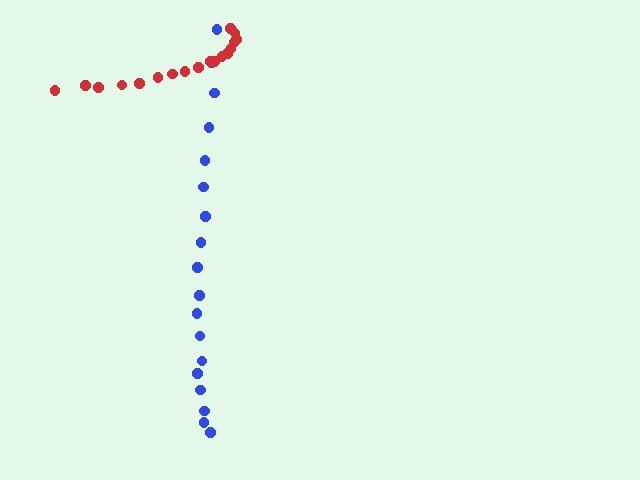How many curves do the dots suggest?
There are 2 distinct paths.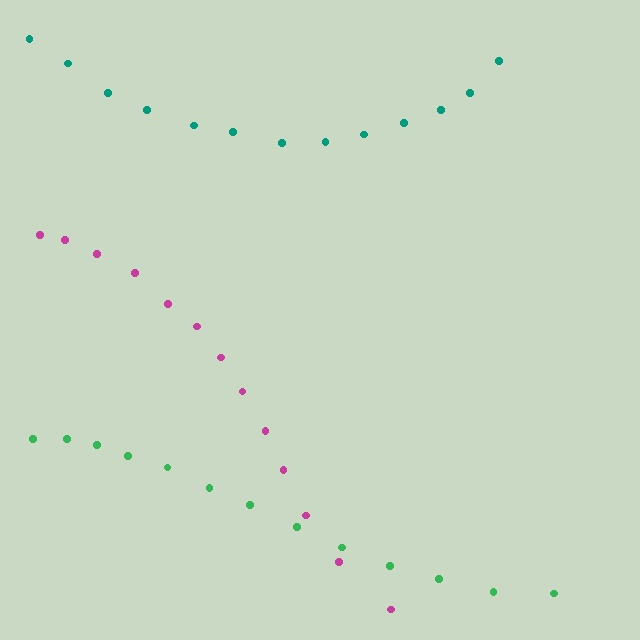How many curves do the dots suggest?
There are 3 distinct paths.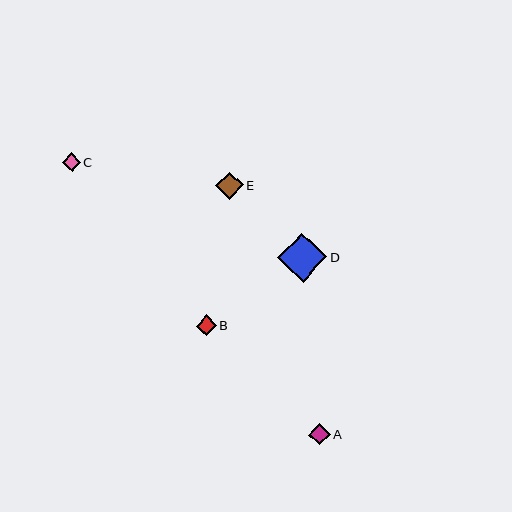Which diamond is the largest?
Diamond D is the largest with a size of approximately 50 pixels.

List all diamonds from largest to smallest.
From largest to smallest: D, E, A, B, C.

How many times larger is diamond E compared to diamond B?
Diamond E is approximately 1.4 times the size of diamond B.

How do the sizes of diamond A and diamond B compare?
Diamond A and diamond B are approximately the same size.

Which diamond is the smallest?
Diamond C is the smallest with a size of approximately 18 pixels.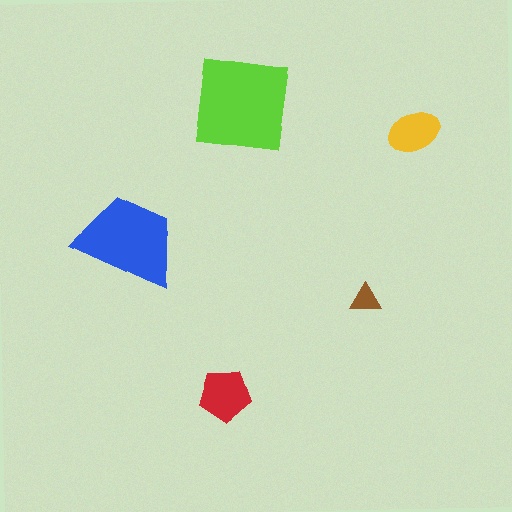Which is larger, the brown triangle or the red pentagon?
The red pentagon.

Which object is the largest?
The lime square.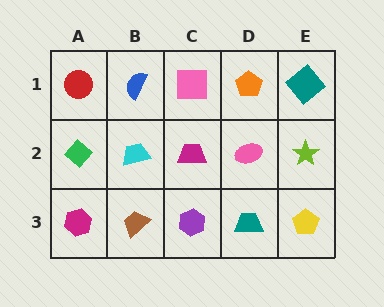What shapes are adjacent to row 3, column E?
A lime star (row 2, column E), a teal trapezoid (row 3, column D).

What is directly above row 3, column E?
A lime star.